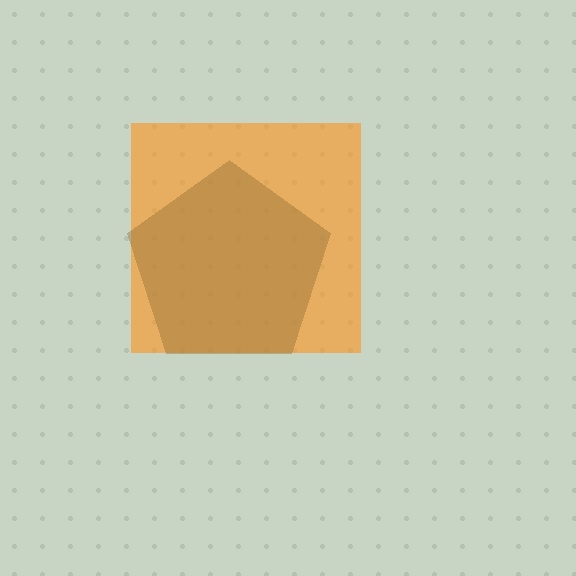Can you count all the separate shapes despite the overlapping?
Yes, there are 2 separate shapes.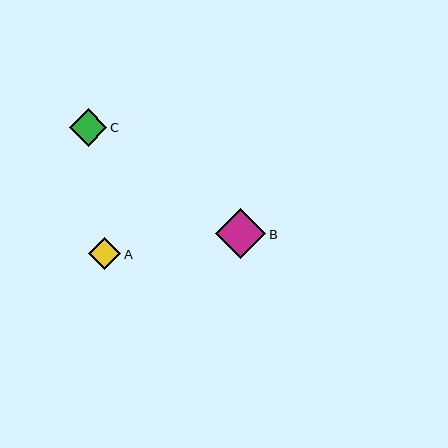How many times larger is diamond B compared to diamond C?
Diamond B is approximately 1.4 times the size of diamond C.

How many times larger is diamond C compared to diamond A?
Diamond C is approximately 1.1 times the size of diamond A.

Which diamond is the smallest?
Diamond A is the smallest with a size of approximately 33 pixels.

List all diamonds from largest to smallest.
From largest to smallest: B, C, A.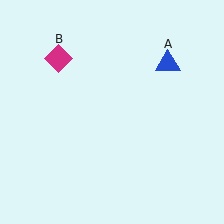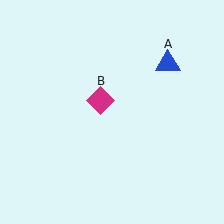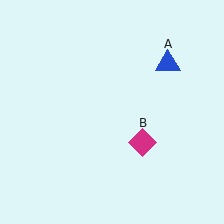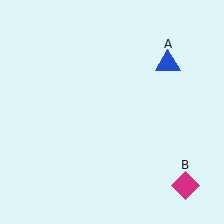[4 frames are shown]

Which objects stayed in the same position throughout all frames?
Blue triangle (object A) remained stationary.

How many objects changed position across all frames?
1 object changed position: magenta diamond (object B).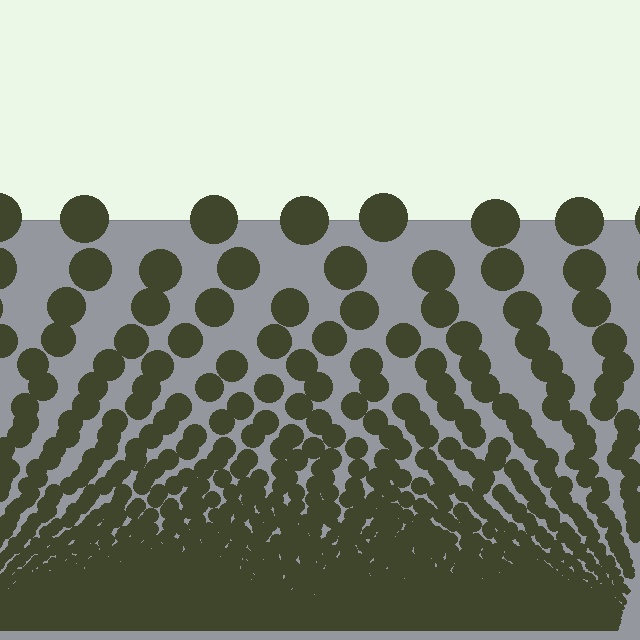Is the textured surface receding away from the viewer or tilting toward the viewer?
The surface appears to tilt toward the viewer. Texture elements get larger and sparser toward the top.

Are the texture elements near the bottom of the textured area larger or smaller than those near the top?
Smaller. The gradient is inverted — elements near the bottom are smaller and denser.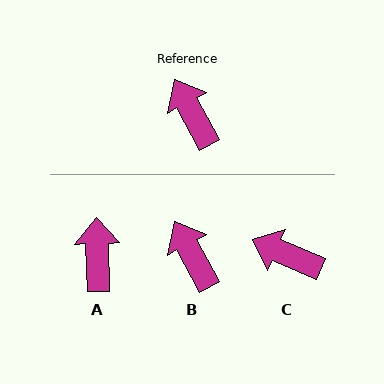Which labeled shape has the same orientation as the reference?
B.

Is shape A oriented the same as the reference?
No, it is off by about 26 degrees.